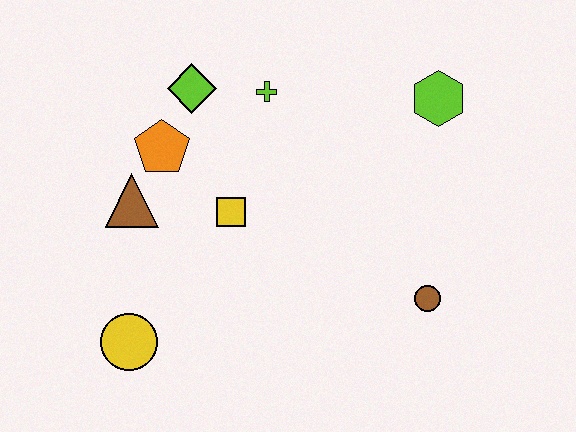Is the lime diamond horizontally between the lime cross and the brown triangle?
Yes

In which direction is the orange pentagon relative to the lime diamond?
The orange pentagon is below the lime diamond.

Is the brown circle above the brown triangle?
No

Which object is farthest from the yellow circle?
The lime hexagon is farthest from the yellow circle.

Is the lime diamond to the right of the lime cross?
No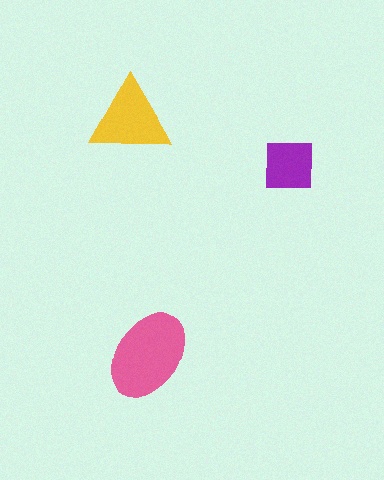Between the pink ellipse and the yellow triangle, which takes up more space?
The pink ellipse.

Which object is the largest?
The pink ellipse.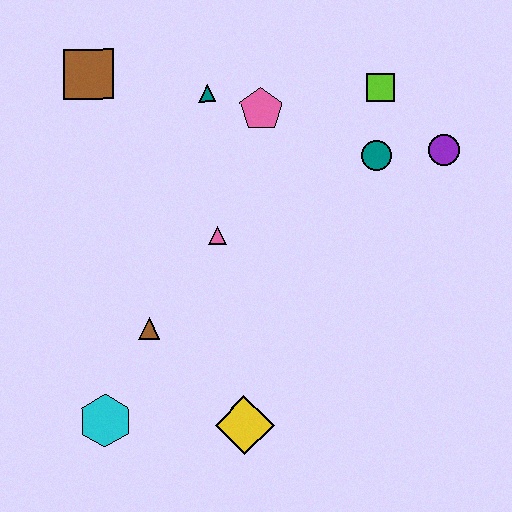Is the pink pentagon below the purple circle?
No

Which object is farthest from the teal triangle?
The cyan hexagon is farthest from the teal triangle.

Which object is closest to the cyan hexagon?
The brown triangle is closest to the cyan hexagon.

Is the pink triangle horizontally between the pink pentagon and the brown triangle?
Yes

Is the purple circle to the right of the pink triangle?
Yes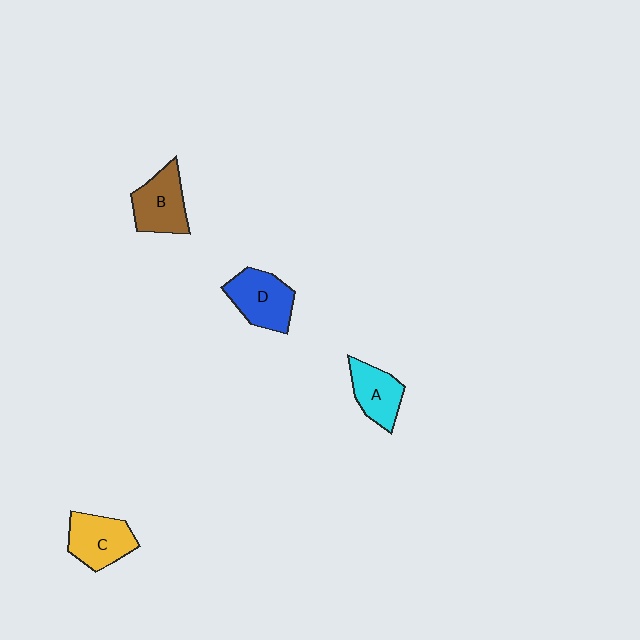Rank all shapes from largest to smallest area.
From largest to smallest: D (blue), B (brown), C (yellow), A (cyan).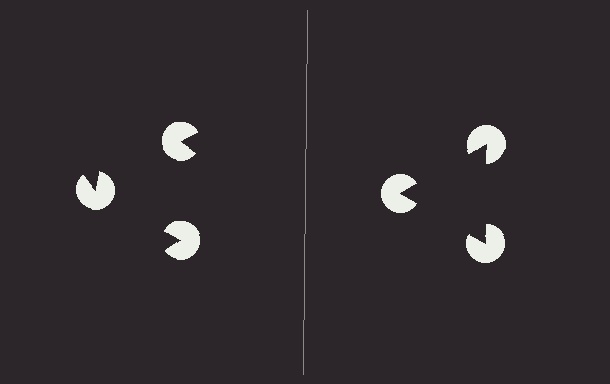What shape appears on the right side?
An illusory triangle.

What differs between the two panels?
The pac-man discs are positioned identically on both sides; only the wedge orientations differ. On the right they align to a triangle; on the left they are misaligned.